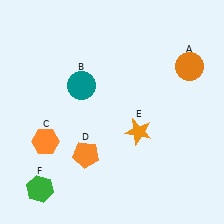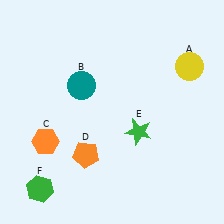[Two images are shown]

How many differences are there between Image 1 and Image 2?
There are 2 differences between the two images.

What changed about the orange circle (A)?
In Image 1, A is orange. In Image 2, it changed to yellow.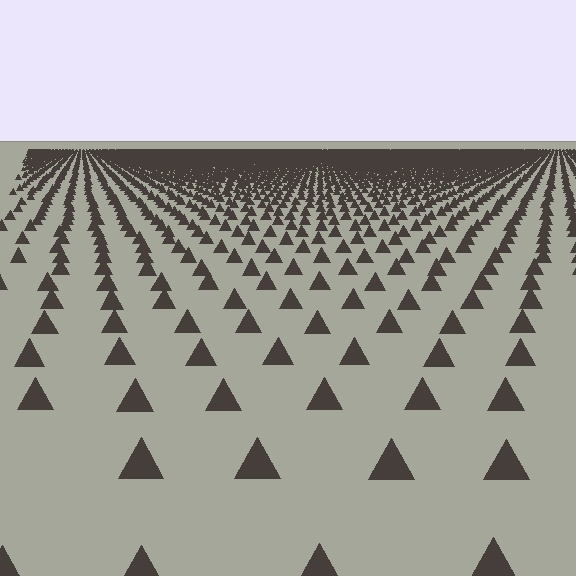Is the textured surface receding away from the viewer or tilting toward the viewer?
The surface is receding away from the viewer. Texture elements get smaller and denser toward the top.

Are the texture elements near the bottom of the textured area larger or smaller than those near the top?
Larger. Near the bottom, elements are closer to the viewer and appear at a bigger on-screen size.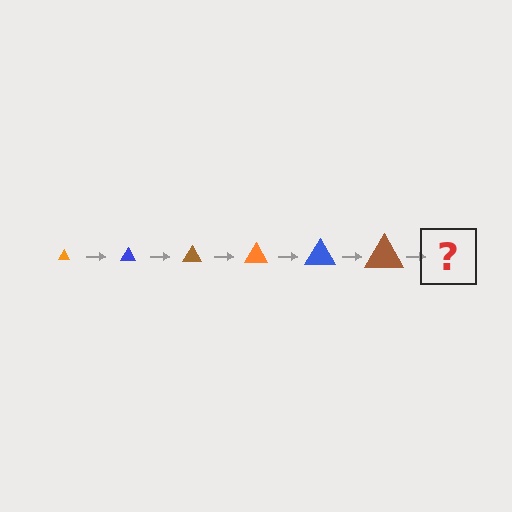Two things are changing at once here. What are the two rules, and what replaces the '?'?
The two rules are that the triangle grows larger each step and the color cycles through orange, blue, and brown. The '?' should be an orange triangle, larger than the previous one.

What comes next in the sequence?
The next element should be an orange triangle, larger than the previous one.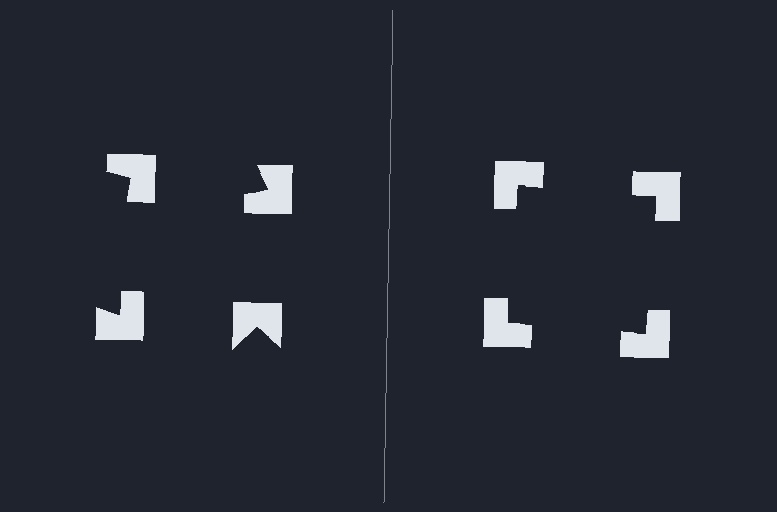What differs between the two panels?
The notched squares are positioned identically on both sides; only the wedge orientations differ. On the right they align to a square; on the left they are misaligned.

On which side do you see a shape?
An illusory square appears on the right side. On the left side the wedge cuts are rotated, so no coherent shape forms.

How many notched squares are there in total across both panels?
8 — 4 on each side.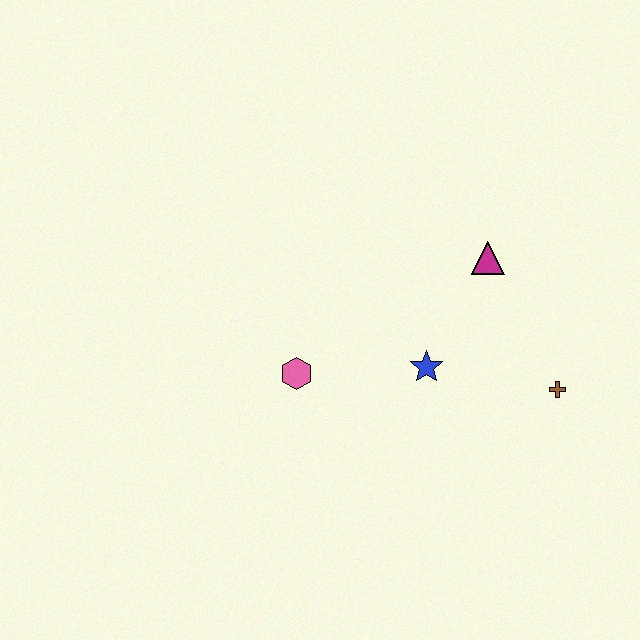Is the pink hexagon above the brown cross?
Yes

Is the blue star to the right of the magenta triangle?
No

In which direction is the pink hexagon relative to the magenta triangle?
The pink hexagon is to the left of the magenta triangle.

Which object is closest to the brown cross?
The blue star is closest to the brown cross.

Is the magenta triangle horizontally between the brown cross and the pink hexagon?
Yes